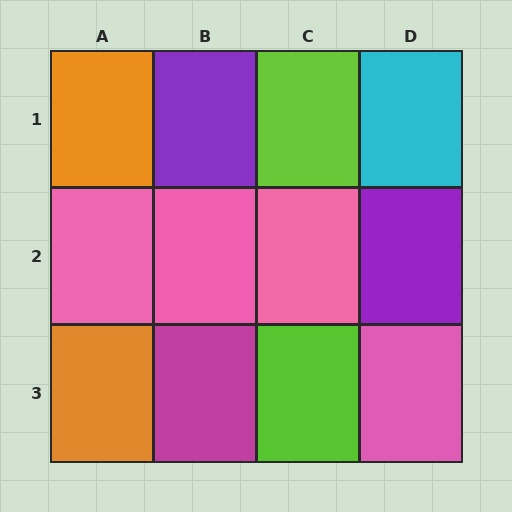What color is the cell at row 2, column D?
Purple.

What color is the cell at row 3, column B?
Magenta.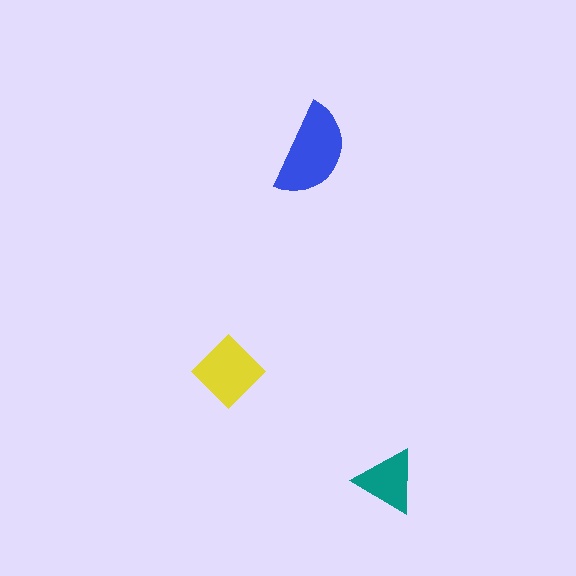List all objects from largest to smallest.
The blue semicircle, the yellow diamond, the teal triangle.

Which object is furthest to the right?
The teal triangle is rightmost.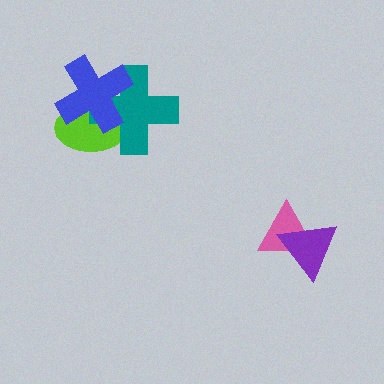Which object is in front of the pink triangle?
The purple triangle is in front of the pink triangle.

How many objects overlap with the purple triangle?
1 object overlaps with the purple triangle.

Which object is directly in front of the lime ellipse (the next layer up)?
The teal cross is directly in front of the lime ellipse.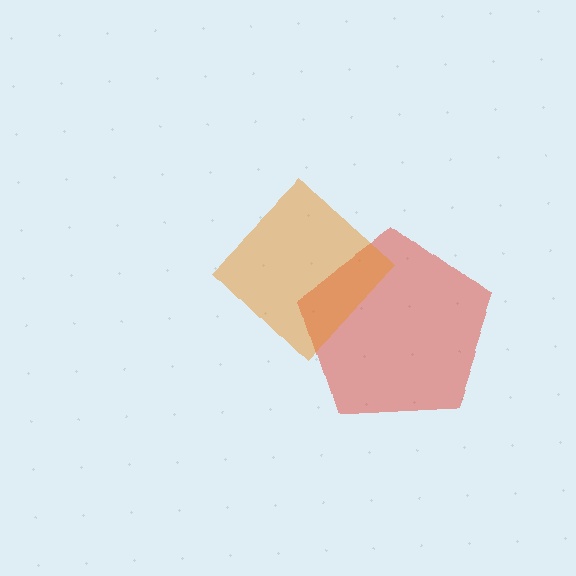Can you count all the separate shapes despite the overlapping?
Yes, there are 2 separate shapes.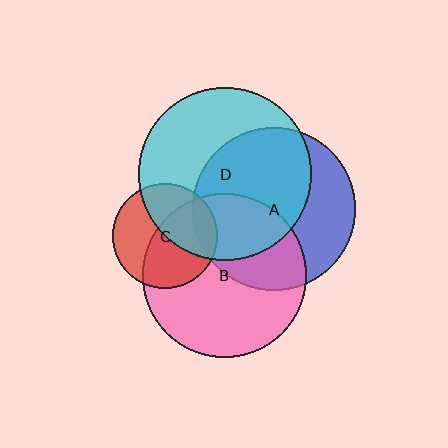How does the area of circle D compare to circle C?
Approximately 2.7 times.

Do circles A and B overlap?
Yes.